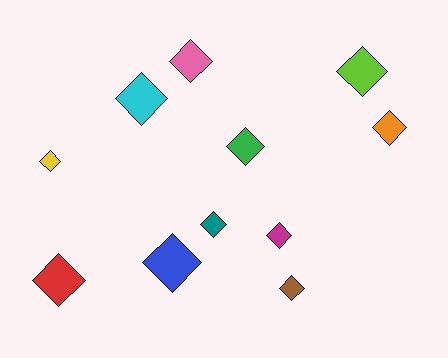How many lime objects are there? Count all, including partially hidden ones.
There is 1 lime object.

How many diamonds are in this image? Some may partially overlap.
There are 11 diamonds.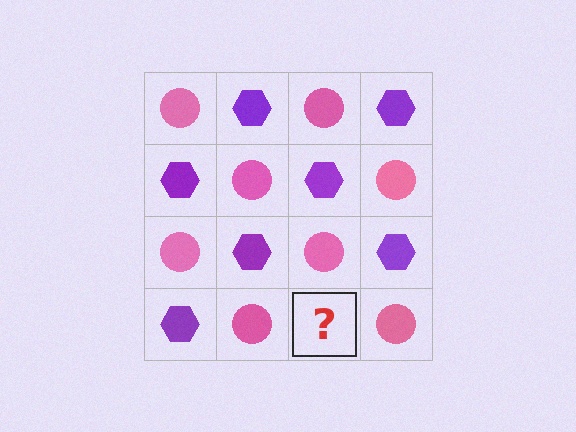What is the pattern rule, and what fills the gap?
The rule is that it alternates pink circle and purple hexagon in a checkerboard pattern. The gap should be filled with a purple hexagon.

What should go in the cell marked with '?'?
The missing cell should contain a purple hexagon.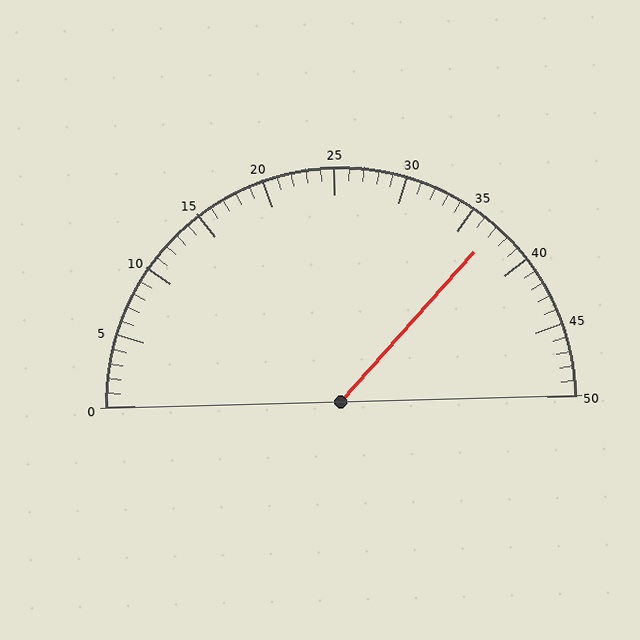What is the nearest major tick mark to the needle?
The nearest major tick mark is 35.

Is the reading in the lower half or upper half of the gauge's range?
The reading is in the upper half of the range (0 to 50).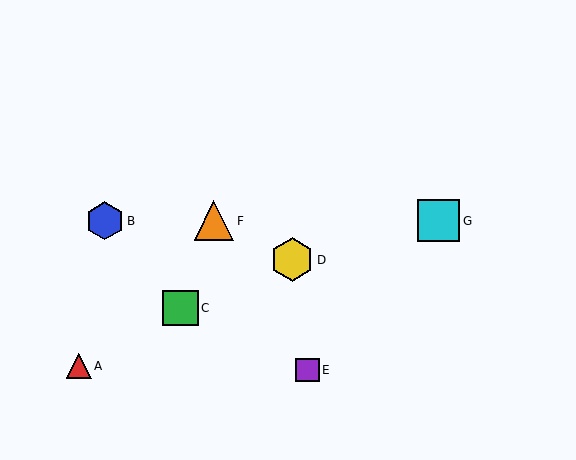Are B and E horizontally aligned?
No, B is at y≈221 and E is at y≈370.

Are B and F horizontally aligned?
Yes, both are at y≈221.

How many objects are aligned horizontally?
3 objects (B, F, G) are aligned horizontally.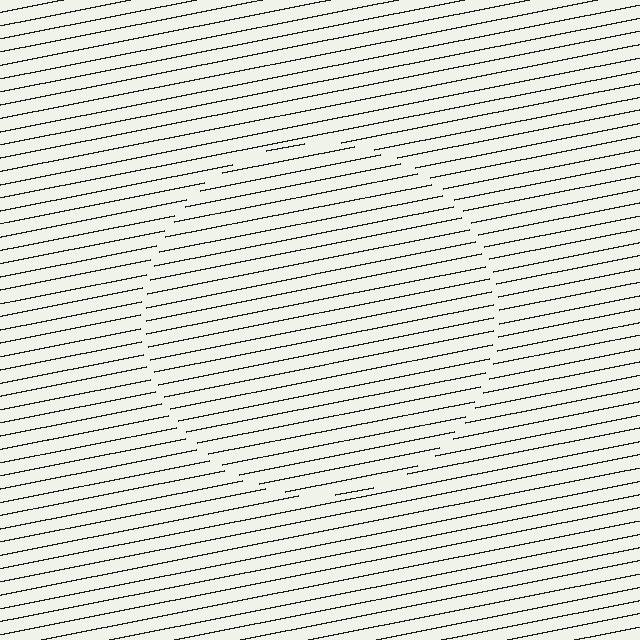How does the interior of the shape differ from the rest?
The interior of the shape contains the same grating, shifted by half a period — the contour is defined by the phase discontinuity where line-ends from the inner and outer gratings abut.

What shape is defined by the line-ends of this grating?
An illusory circle. The interior of the shape contains the same grating, shifted by half a period — the contour is defined by the phase discontinuity where line-ends from the inner and outer gratings abut.